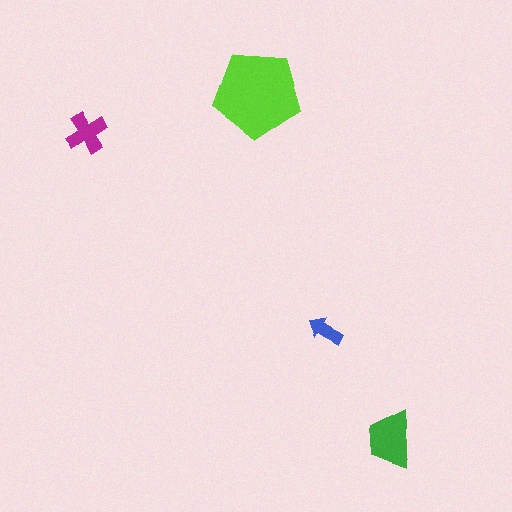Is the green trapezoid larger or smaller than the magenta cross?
Larger.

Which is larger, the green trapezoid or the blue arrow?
The green trapezoid.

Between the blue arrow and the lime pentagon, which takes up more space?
The lime pentagon.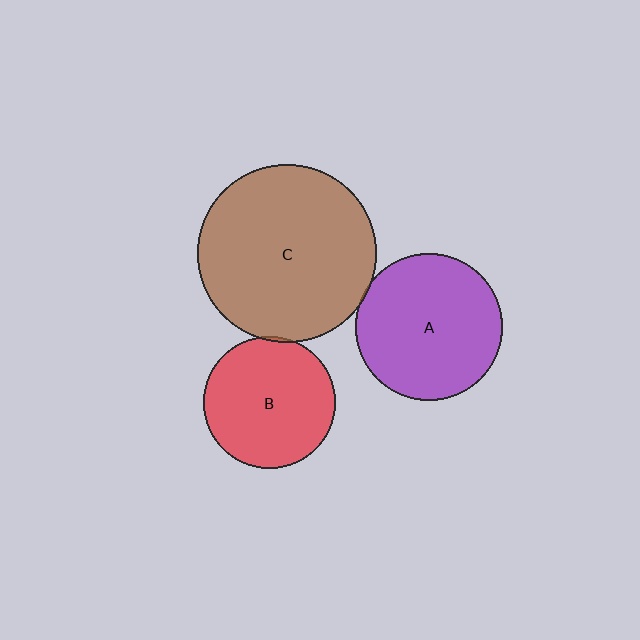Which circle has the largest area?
Circle C (brown).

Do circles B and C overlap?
Yes.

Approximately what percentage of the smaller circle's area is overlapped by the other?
Approximately 5%.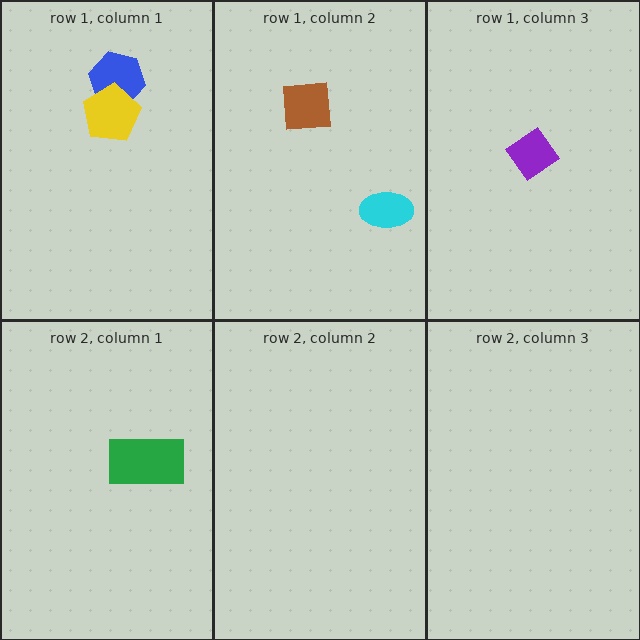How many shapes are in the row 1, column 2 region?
2.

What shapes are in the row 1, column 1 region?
The blue hexagon, the yellow pentagon.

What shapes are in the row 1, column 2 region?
The cyan ellipse, the brown square.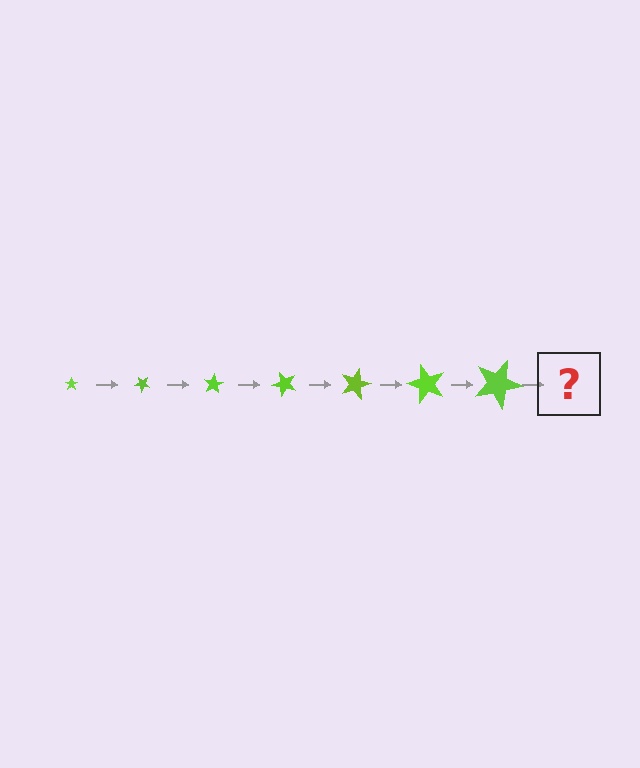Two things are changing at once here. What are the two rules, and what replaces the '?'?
The two rules are that the star grows larger each step and it rotates 40 degrees each step. The '?' should be a star, larger than the previous one and rotated 280 degrees from the start.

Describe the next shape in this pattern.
It should be a star, larger than the previous one and rotated 280 degrees from the start.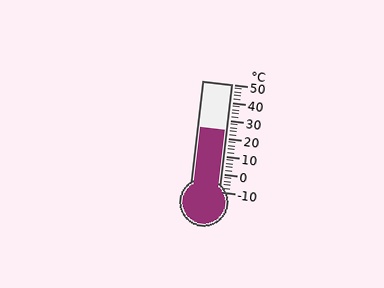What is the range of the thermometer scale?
The thermometer scale ranges from -10°C to 50°C.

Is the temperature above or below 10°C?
The temperature is above 10°C.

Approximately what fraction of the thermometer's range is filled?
The thermometer is filled to approximately 55% of its range.